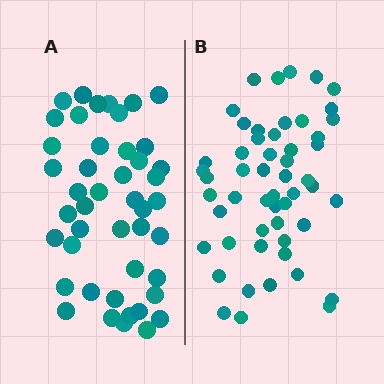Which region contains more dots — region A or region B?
Region B (the right region) has more dots.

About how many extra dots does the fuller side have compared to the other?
Region B has roughly 8 or so more dots than region A.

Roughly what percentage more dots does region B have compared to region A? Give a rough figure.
About 20% more.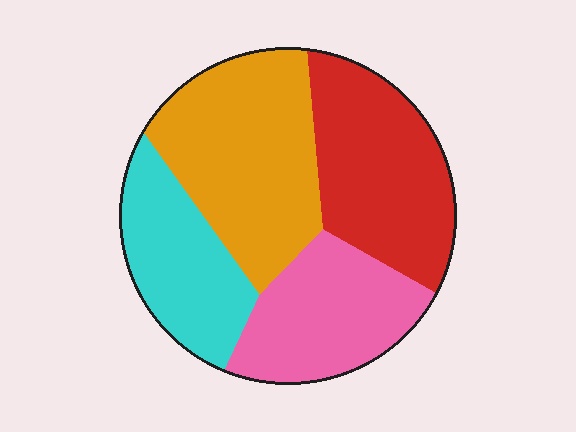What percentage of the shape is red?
Red covers around 25% of the shape.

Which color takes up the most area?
Orange, at roughly 30%.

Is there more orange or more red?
Orange.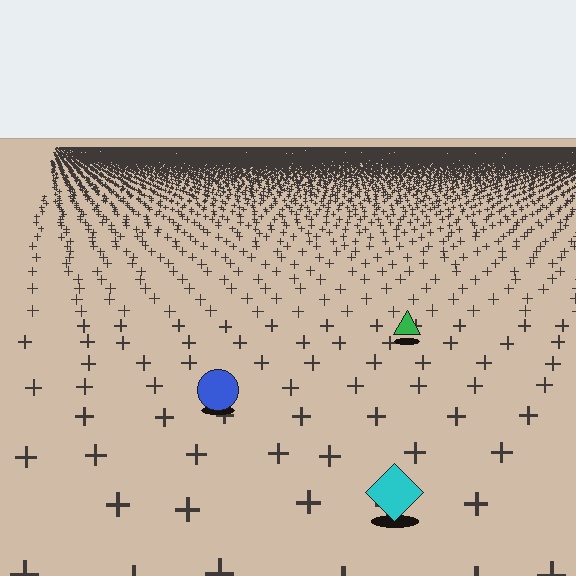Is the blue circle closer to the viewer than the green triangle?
Yes. The blue circle is closer — you can tell from the texture gradient: the ground texture is coarser near it.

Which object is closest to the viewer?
The cyan diamond is closest. The texture marks near it are larger and more spread out.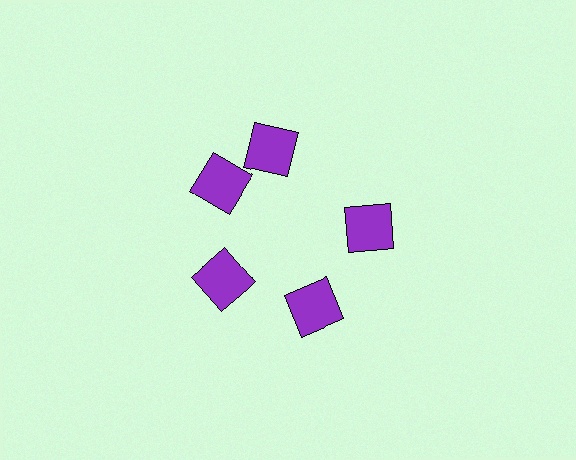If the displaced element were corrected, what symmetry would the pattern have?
It would have 5-fold rotational symmetry — the pattern would map onto itself every 72 degrees.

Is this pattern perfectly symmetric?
No. The 5 purple squares are arranged in a ring, but one element near the 1 o'clock position is rotated out of alignment along the ring, breaking the 5-fold rotational symmetry.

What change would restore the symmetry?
The symmetry would be restored by rotating it back into even spacing with its neighbors so that all 5 squares sit at equal angles and equal distance from the center.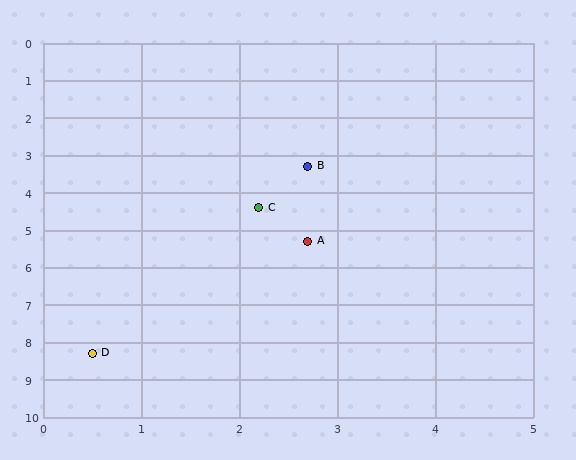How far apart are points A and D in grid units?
Points A and D are about 3.7 grid units apart.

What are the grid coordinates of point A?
Point A is at approximately (2.7, 5.3).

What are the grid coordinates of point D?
Point D is at approximately (0.5, 8.3).